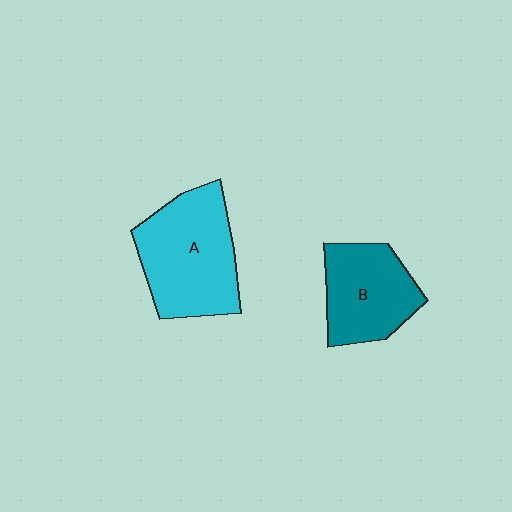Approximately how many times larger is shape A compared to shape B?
Approximately 1.3 times.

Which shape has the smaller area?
Shape B (teal).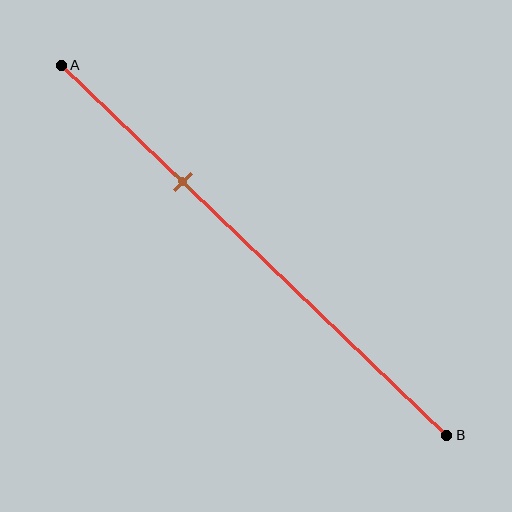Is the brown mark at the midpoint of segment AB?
No, the mark is at about 30% from A, not at the 50% midpoint.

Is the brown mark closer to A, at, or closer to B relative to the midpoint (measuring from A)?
The brown mark is closer to point A than the midpoint of segment AB.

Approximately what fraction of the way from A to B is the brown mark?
The brown mark is approximately 30% of the way from A to B.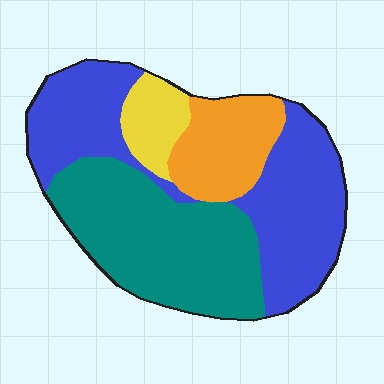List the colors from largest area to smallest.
From largest to smallest: blue, teal, orange, yellow.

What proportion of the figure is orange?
Orange takes up about one sixth (1/6) of the figure.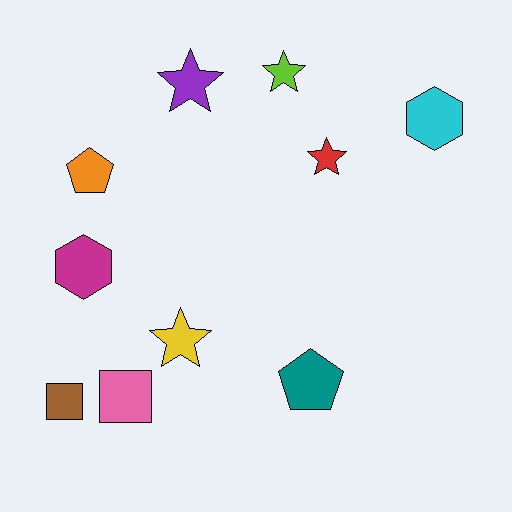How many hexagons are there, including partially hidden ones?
There are 2 hexagons.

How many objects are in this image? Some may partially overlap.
There are 10 objects.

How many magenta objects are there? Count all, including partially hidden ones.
There is 1 magenta object.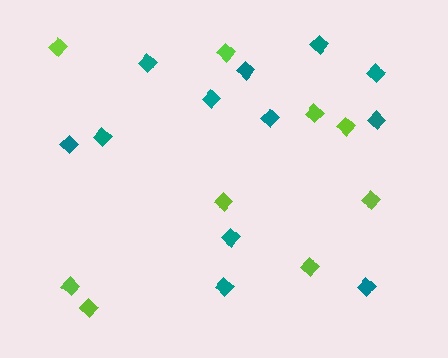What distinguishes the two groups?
There are 2 groups: one group of teal diamonds (12) and one group of lime diamonds (9).